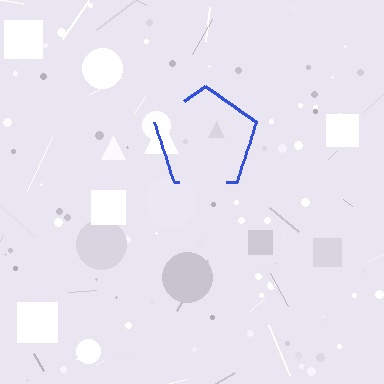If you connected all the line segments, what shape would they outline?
They would outline a pentagon.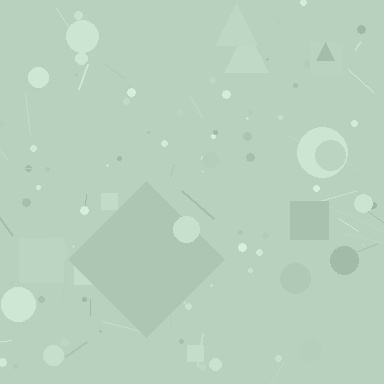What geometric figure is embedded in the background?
A diamond is embedded in the background.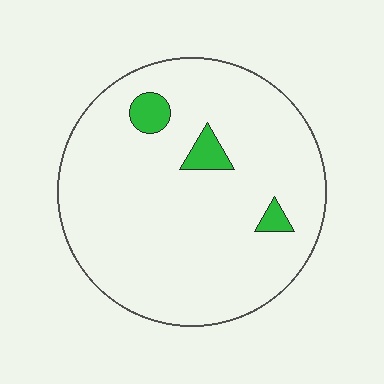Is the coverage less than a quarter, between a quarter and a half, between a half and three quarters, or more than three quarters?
Less than a quarter.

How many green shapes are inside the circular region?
3.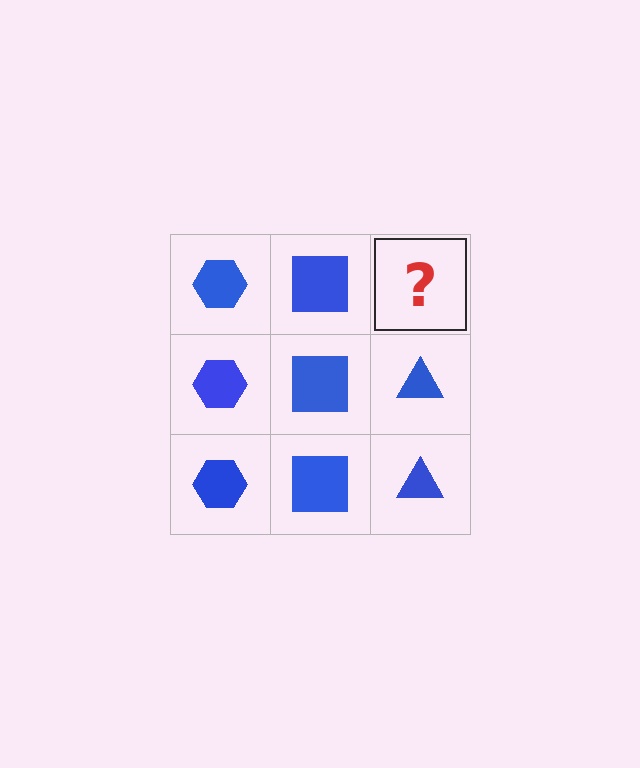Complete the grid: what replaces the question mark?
The question mark should be replaced with a blue triangle.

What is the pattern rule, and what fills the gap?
The rule is that each column has a consistent shape. The gap should be filled with a blue triangle.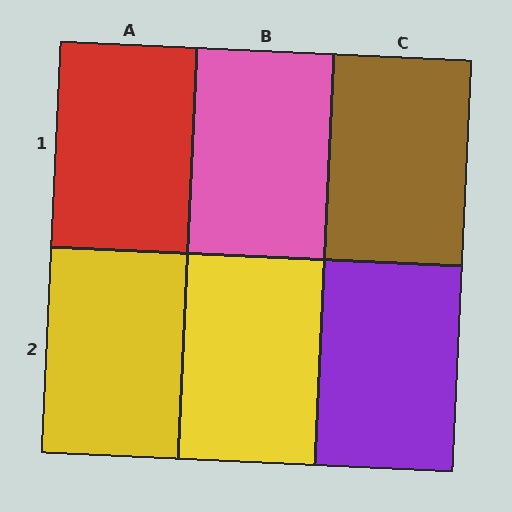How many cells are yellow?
2 cells are yellow.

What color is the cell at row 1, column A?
Red.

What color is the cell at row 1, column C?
Brown.